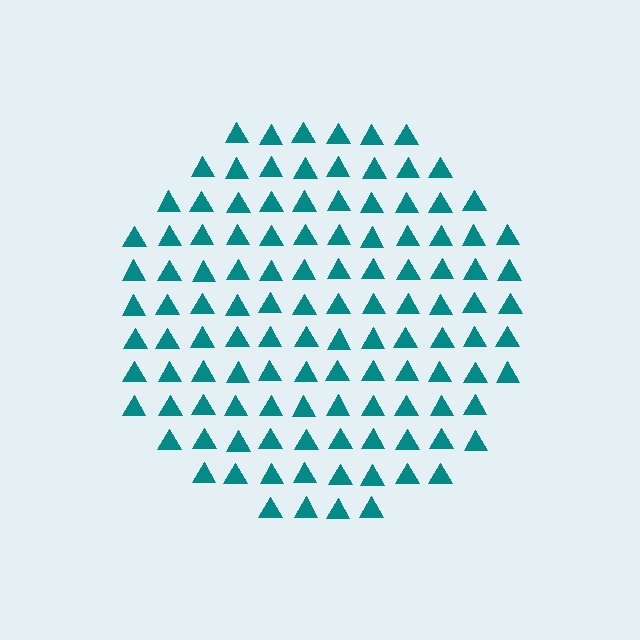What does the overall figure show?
The overall figure shows a circle.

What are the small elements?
The small elements are triangles.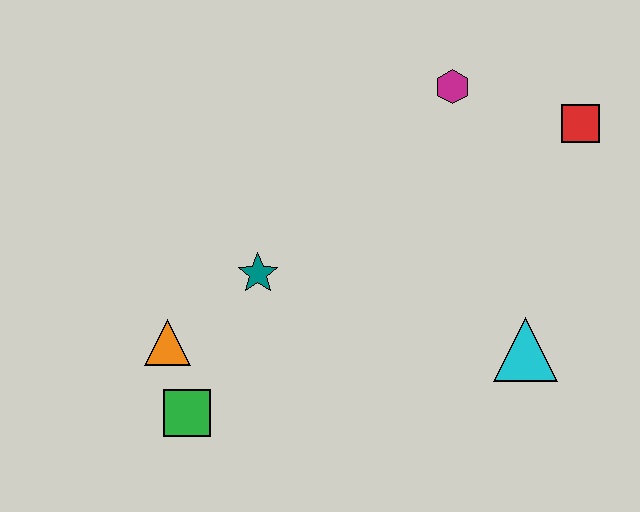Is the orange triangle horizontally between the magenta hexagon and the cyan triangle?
No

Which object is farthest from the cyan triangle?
The orange triangle is farthest from the cyan triangle.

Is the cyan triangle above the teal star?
No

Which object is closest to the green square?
The orange triangle is closest to the green square.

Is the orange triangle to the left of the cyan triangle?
Yes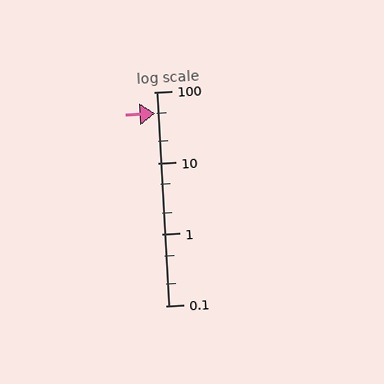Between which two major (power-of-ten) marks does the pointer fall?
The pointer is between 10 and 100.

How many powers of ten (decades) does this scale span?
The scale spans 3 decades, from 0.1 to 100.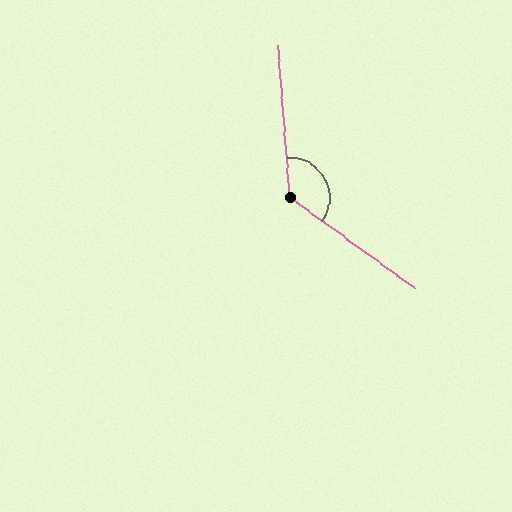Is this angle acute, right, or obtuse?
It is obtuse.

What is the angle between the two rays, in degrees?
Approximately 131 degrees.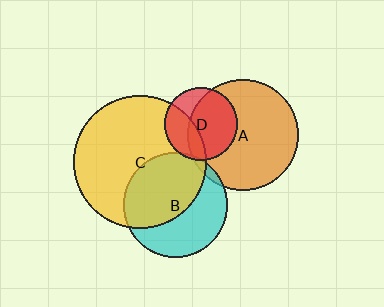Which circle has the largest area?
Circle C (yellow).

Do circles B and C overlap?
Yes.